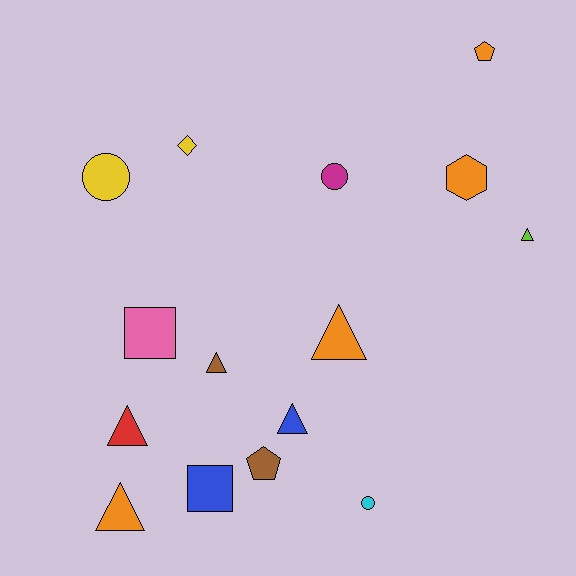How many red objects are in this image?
There is 1 red object.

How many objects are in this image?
There are 15 objects.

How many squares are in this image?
There are 2 squares.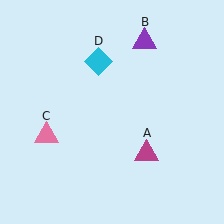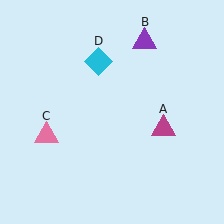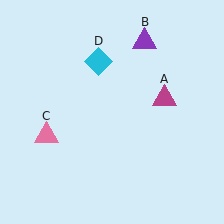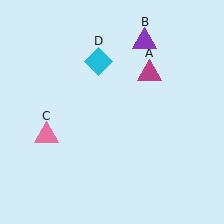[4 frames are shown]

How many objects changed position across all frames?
1 object changed position: magenta triangle (object A).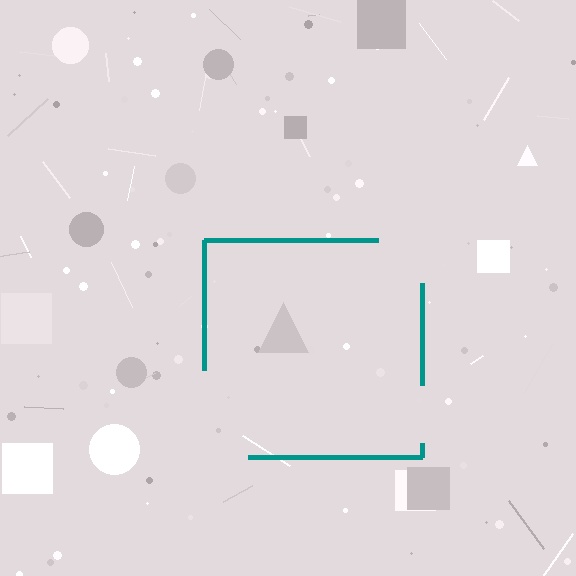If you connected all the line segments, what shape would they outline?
They would outline a square.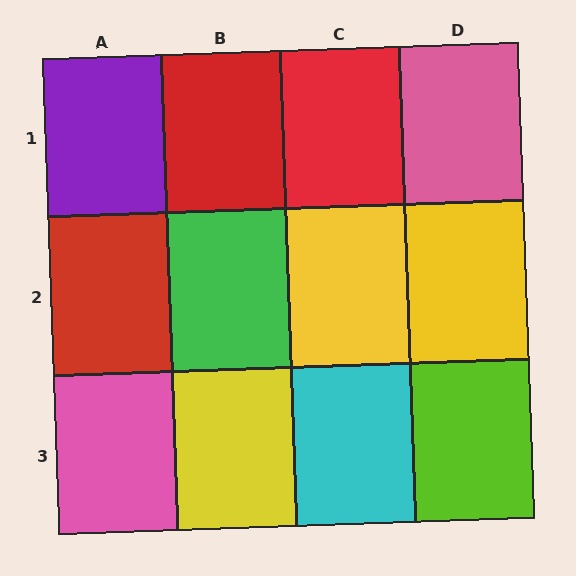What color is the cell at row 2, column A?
Red.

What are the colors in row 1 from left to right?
Purple, red, red, pink.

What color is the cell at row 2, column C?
Yellow.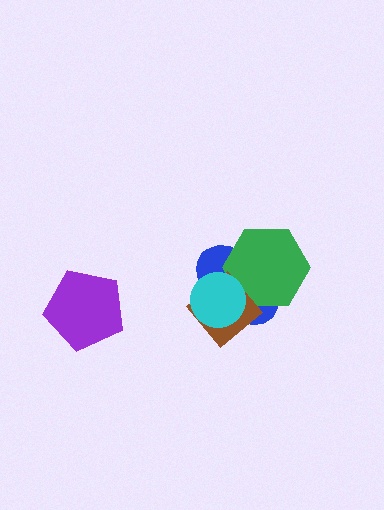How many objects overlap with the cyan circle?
3 objects overlap with the cyan circle.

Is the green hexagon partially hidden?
Yes, it is partially covered by another shape.